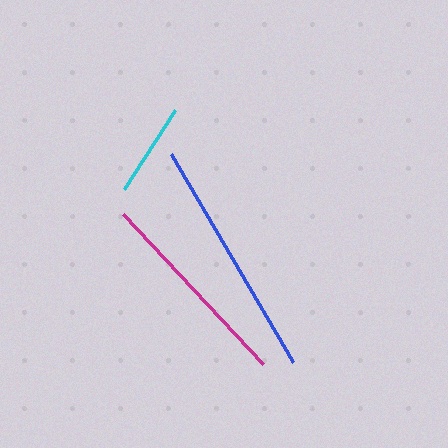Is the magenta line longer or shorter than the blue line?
The blue line is longer than the magenta line.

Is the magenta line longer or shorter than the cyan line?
The magenta line is longer than the cyan line.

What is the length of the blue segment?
The blue segment is approximately 241 pixels long.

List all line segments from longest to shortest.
From longest to shortest: blue, magenta, cyan.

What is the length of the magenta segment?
The magenta segment is approximately 205 pixels long.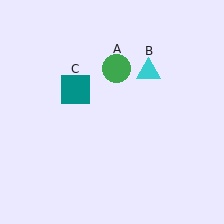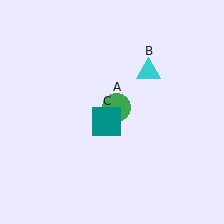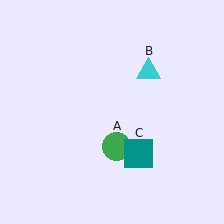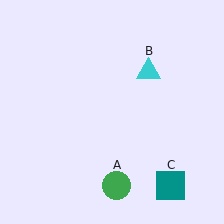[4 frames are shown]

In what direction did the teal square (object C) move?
The teal square (object C) moved down and to the right.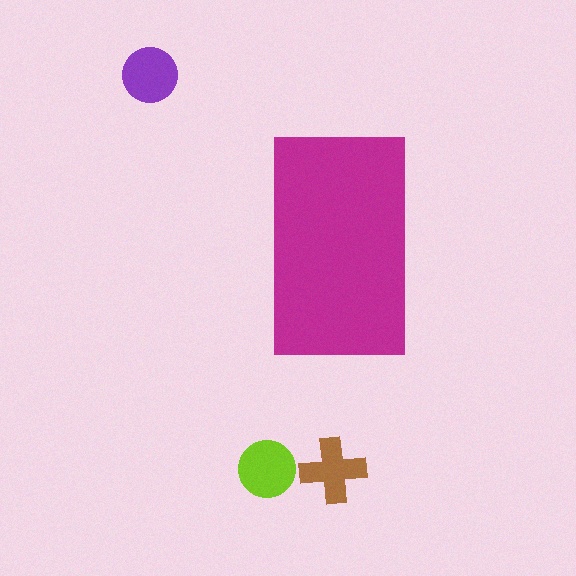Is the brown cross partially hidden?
No, the brown cross is fully visible.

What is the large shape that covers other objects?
A magenta rectangle.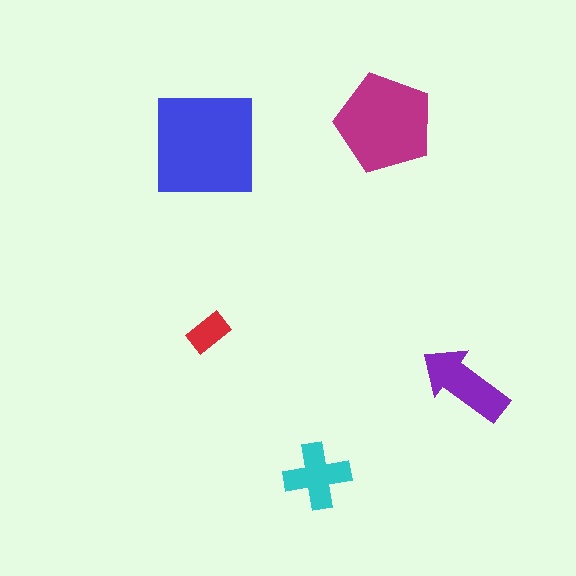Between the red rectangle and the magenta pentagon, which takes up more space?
The magenta pentagon.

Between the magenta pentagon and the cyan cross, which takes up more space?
The magenta pentagon.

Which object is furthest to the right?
The purple arrow is rightmost.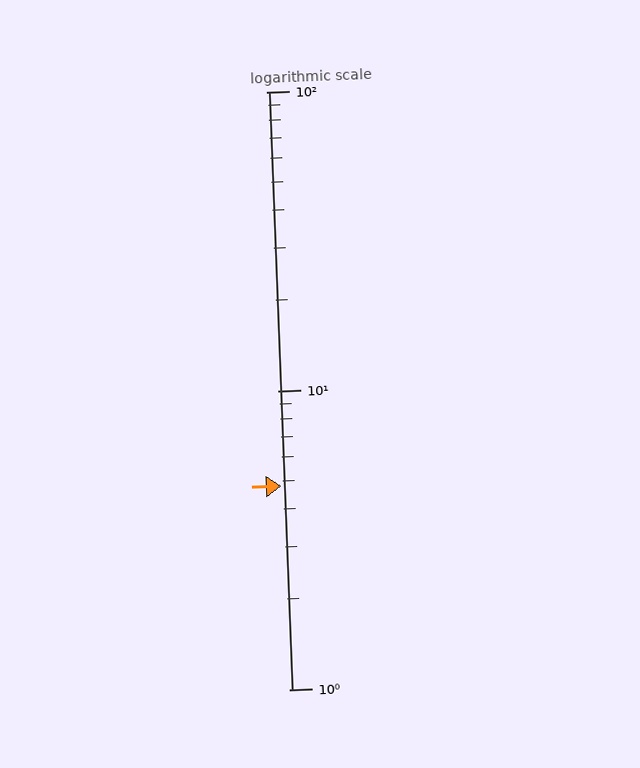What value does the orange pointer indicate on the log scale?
The pointer indicates approximately 4.8.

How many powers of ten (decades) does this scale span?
The scale spans 2 decades, from 1 to 100.